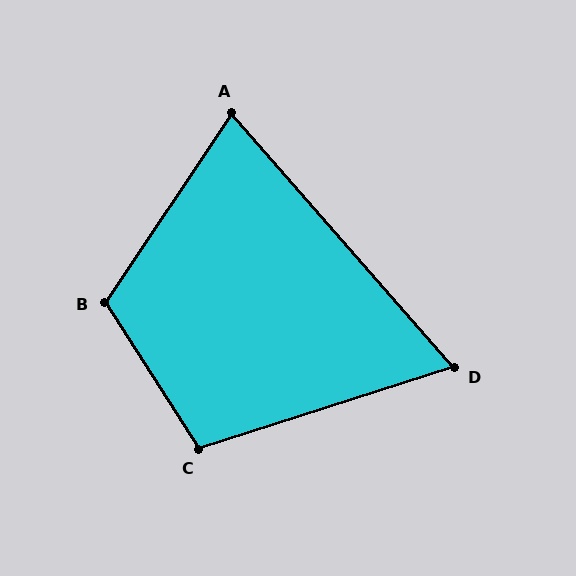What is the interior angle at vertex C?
Approximately 105 degrees (obtuse).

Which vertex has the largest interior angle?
B, at approximately 113 degrees.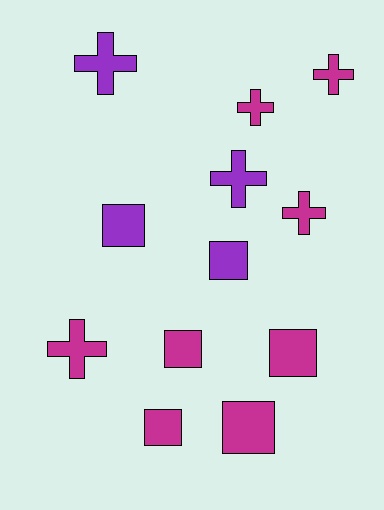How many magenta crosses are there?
There are 4 magenta crosses.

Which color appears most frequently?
Magenta, with 8 objects.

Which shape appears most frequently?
Square, with 6 objects.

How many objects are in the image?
There are 12 objects.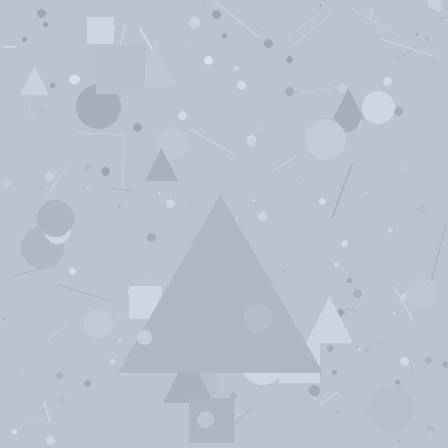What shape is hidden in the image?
A triangle is hidden in the image.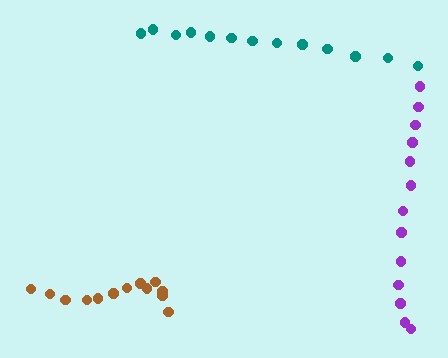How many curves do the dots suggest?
There are 3 distinct paths.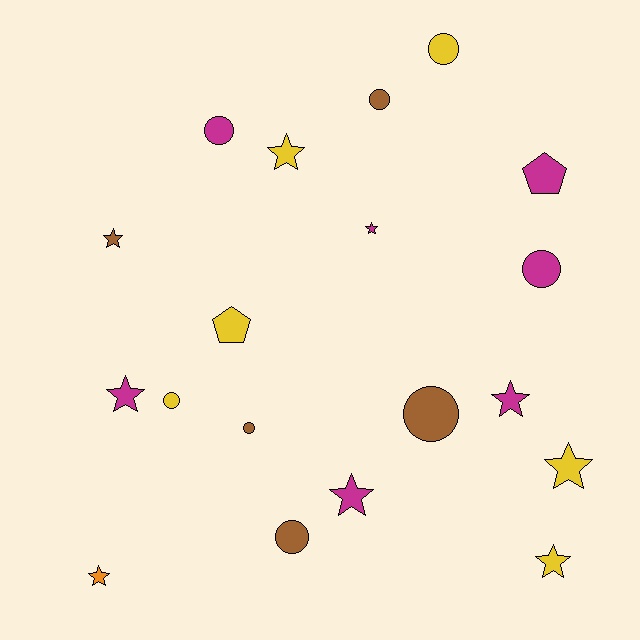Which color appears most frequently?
Magenta, with 7 objects.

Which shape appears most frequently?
Star, with 9 objects.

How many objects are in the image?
There are 19 objects.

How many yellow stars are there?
There are 3 yellow stars.